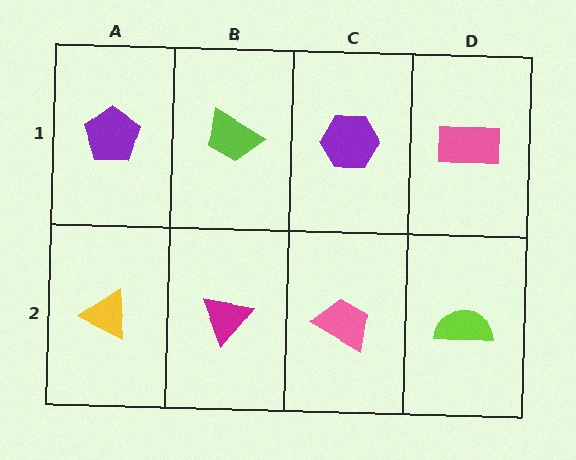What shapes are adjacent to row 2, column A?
A purple pentagon (row 1, column A), a magenta triangle (row 2, column B).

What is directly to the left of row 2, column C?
A magenta triangle.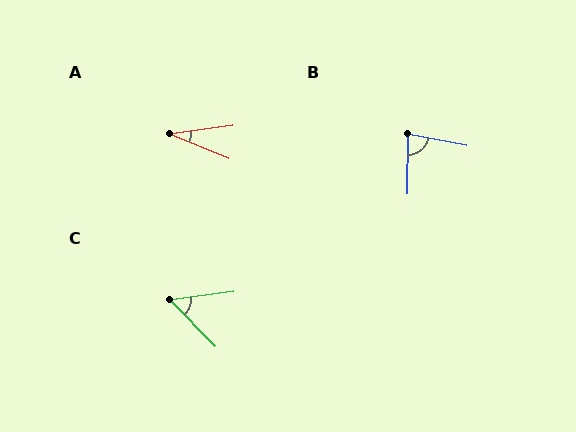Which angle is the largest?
B, at approximately 80 degrees.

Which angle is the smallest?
A, at approximately 30 degrees.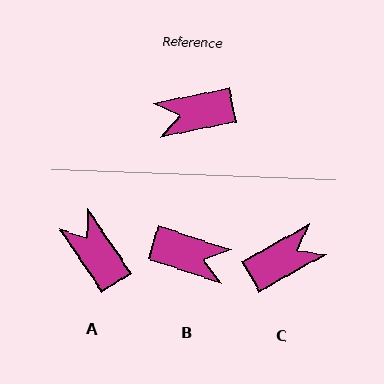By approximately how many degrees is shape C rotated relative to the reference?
Approximately 163 degrees clockwise.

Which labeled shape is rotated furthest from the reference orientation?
C, about 163 degrees away.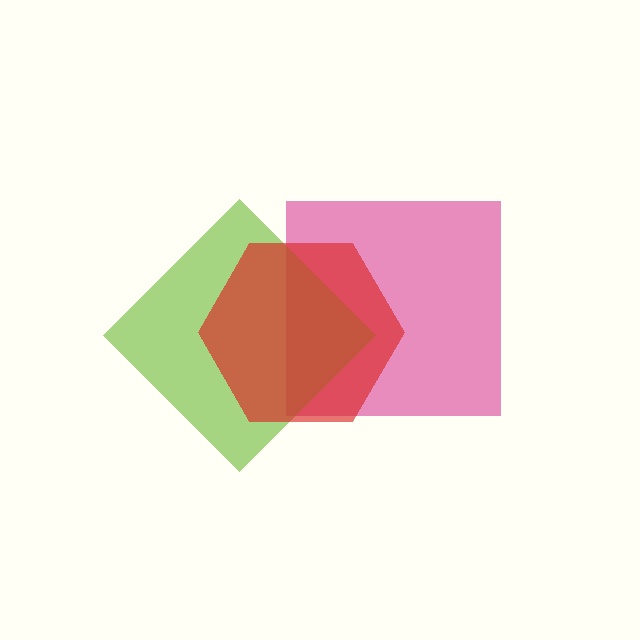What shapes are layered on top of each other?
The layered shapes are: a magenta square, a lime diamond, a red hexagon.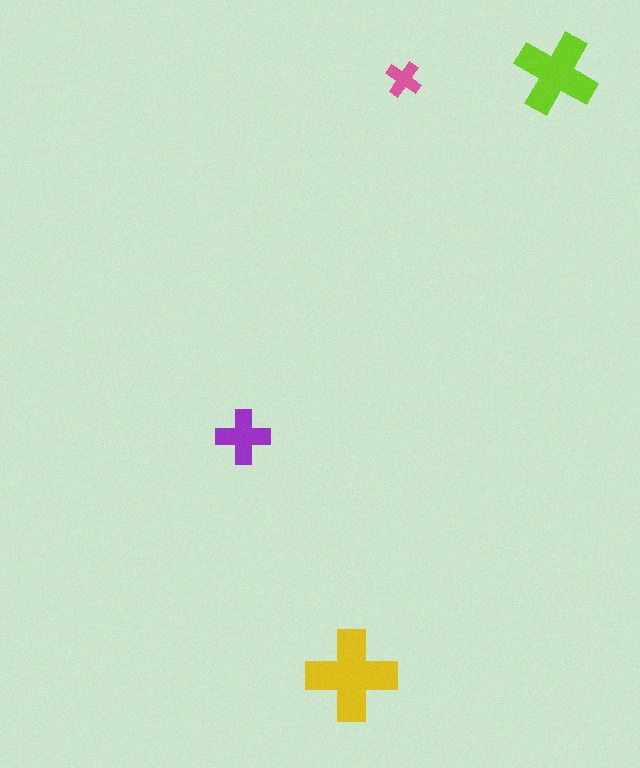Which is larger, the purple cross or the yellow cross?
The yellow one.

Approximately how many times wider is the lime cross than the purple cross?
About 1.5 times wider.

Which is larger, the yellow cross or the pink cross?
The yellow one.